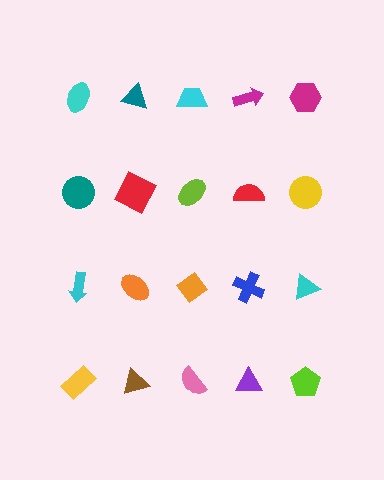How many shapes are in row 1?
5 shapes.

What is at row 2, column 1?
A teal circle.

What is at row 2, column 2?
A red square.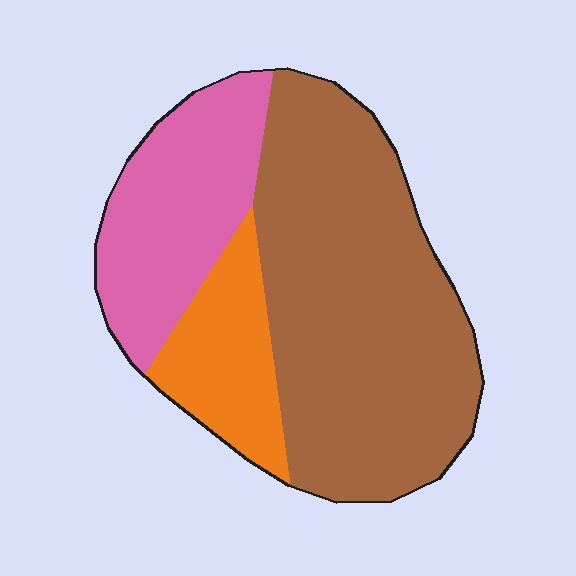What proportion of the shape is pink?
Pink covers 26% of the shape.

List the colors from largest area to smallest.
From largest to smallest: brown, pink, orange.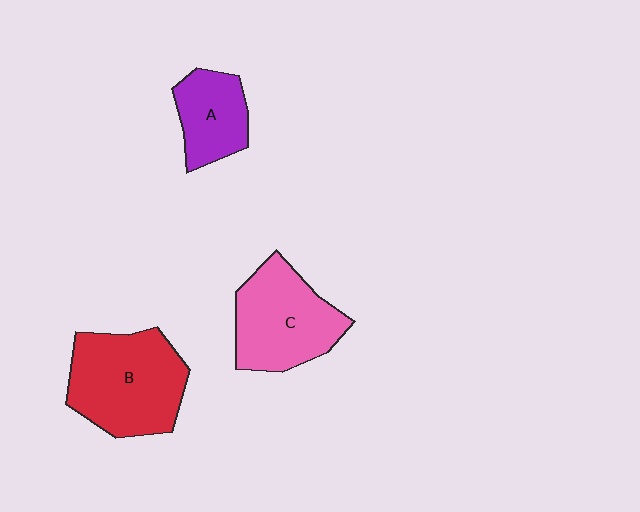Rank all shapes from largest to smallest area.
From largest to smallest: B (red), C (pink), A (purple).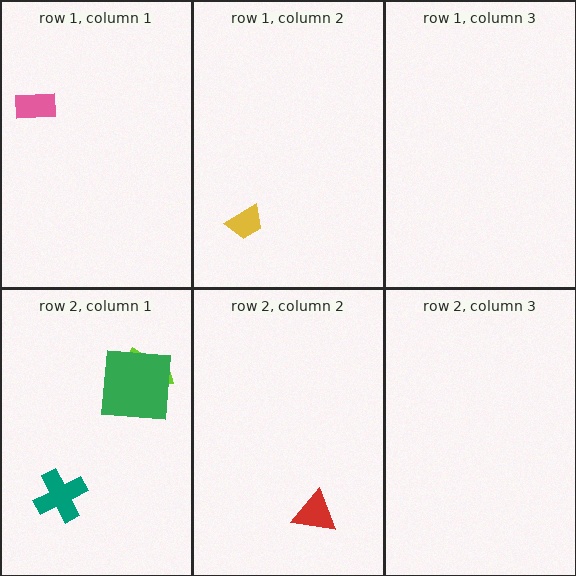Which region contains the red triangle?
The row 2, column 2 region.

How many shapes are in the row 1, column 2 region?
1.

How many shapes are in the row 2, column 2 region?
1.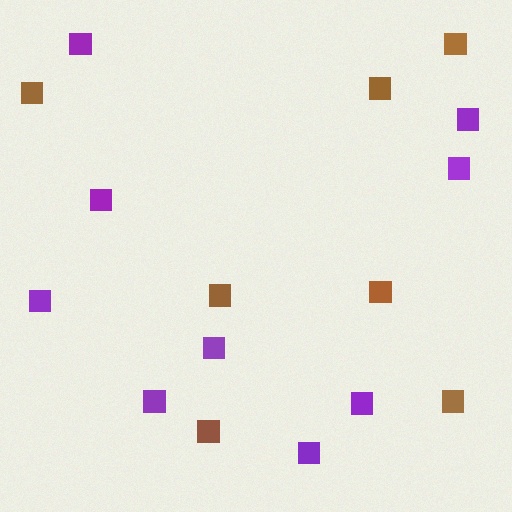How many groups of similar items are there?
There are 2 groups: one group of purple squares (9) and one group of brown squares (7).